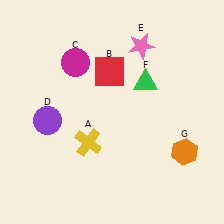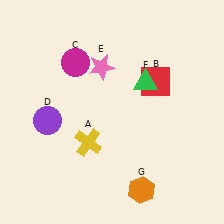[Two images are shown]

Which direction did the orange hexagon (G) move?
The orange hexagon (G) moved left.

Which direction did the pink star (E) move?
The pink star (E) moved left.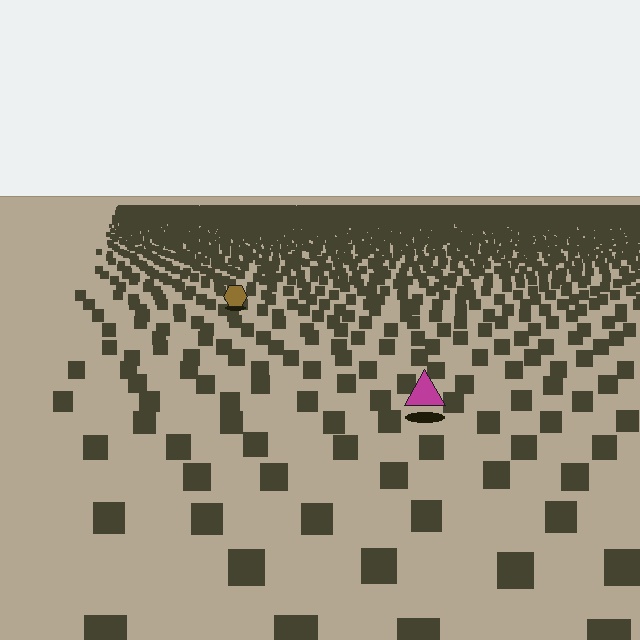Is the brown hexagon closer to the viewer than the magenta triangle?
No. The magenta triangle is closer — you can tell from the texture gradient: the ground texture is coarser near it.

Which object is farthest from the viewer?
The brown hexagon is farthest from the viewer. It appears smaller and the ground texture around it is denser.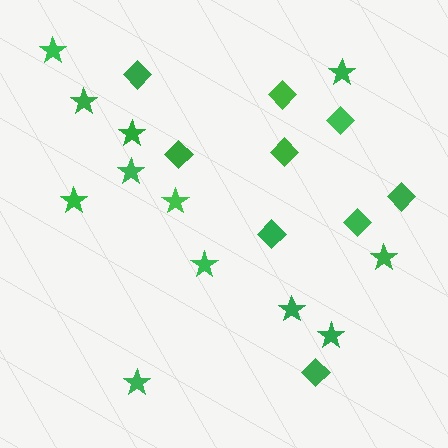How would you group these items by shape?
There are 2 groups: one group of diamonds (9) and one group of stars (12).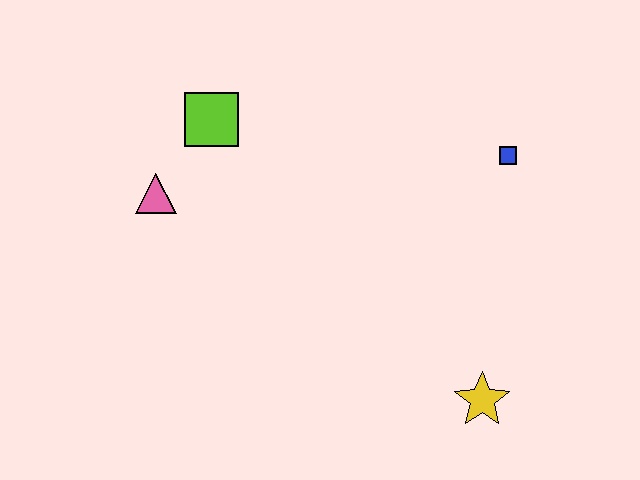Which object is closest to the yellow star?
The blue square is closest to the yellow star.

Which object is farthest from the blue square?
The pink triangle is farthest from the blue square.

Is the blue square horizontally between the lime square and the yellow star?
No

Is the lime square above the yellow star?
Yes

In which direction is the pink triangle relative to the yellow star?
The pink triangle is to the left of the yellow star.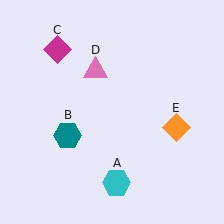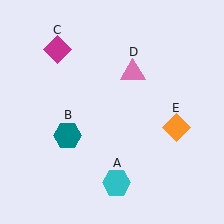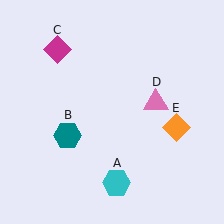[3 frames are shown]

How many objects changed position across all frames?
1 object changed position: pink triangle (object D).